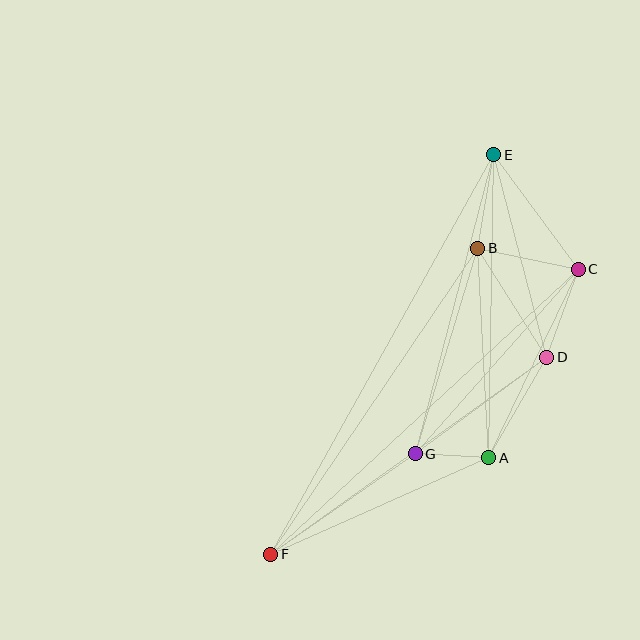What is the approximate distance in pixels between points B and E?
The distance between B and E is approximately 95 pixels.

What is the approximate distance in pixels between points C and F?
The distance between C and F is approximately 419 pixels.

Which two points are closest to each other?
Points A and G are closest to each other.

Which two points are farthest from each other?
Points E and F are farthest from each other.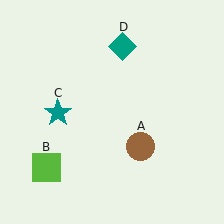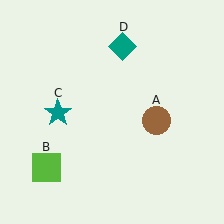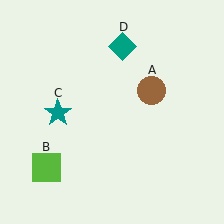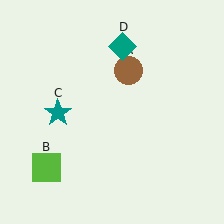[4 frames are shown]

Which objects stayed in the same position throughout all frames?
Lime square (object B) and teal star (object C) and teal diamond (object D) remained stationary.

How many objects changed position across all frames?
1 object changed position: brown circle (object A).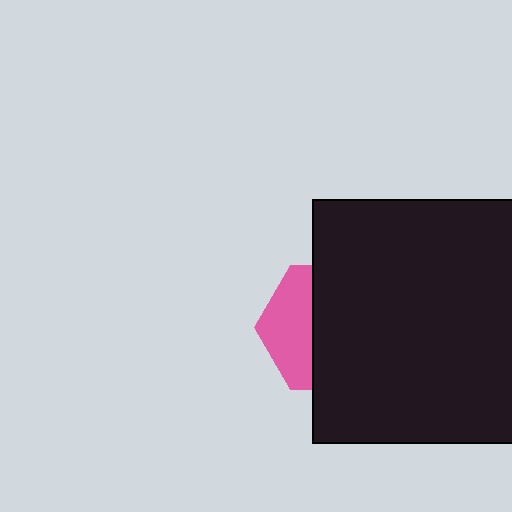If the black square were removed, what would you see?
You would see the complete pink hexagon.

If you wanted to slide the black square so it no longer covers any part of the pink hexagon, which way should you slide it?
Slide it right — that is the most direct way to separate the two shapes.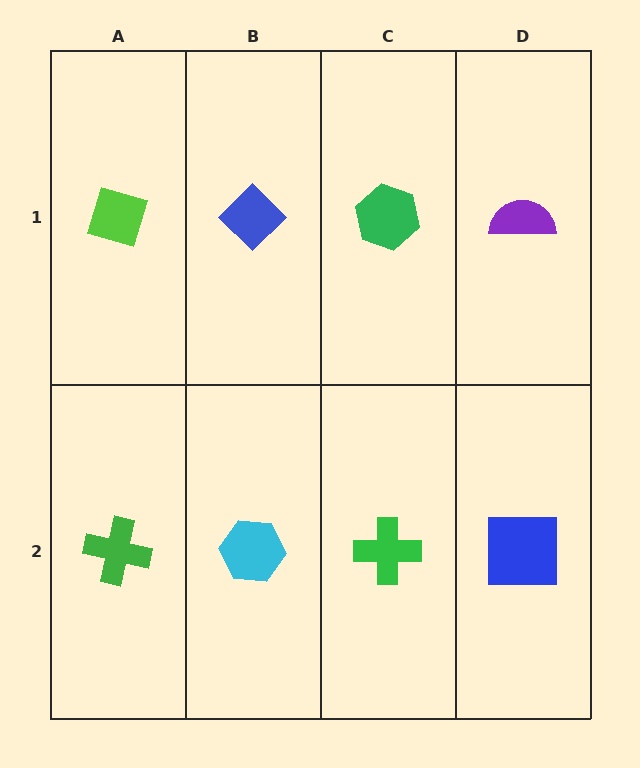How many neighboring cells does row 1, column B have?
3.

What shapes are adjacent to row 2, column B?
A blue diamond (row 1, column B), a green cross (row 2, column A), a green cross (row 2, column C).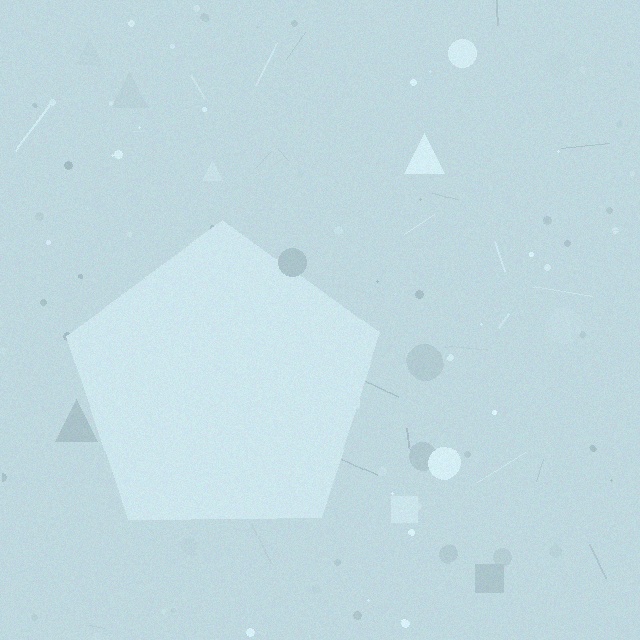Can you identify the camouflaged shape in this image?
The camouflaged shape is a pentagon.